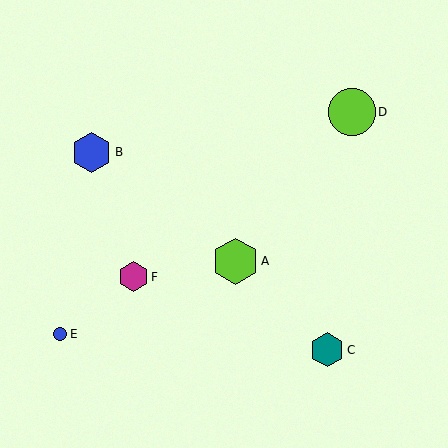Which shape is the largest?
The lime circle (labeled D) is the largest.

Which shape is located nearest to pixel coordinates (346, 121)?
The lime circle (labeled D) at (352, 112) is nearest to that location.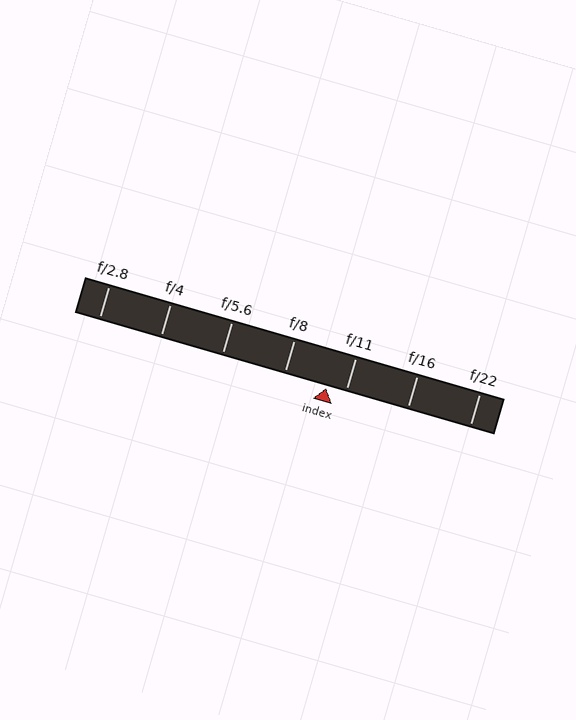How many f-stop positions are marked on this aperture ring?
There are 7 f-stop positions marked.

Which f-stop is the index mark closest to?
The index mark is closest to f/11.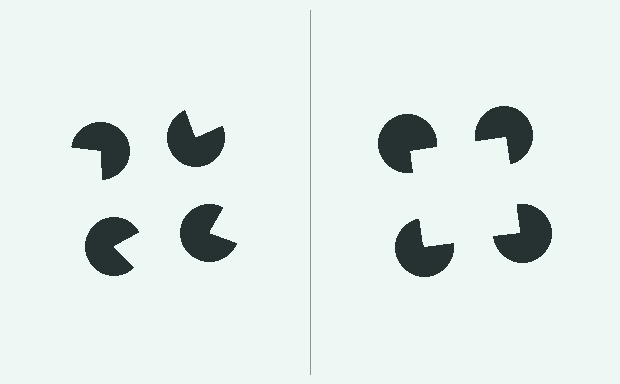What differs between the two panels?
The pac-man discs are positioned identically on both sides; only the wedge orientations differ. On the right they align to a square; on the left they are misaligned.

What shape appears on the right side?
An illusory square.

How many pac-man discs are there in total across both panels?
8 — 4 on each side.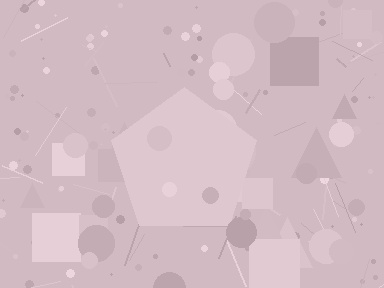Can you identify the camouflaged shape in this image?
The camouflaged shape is a pentagon.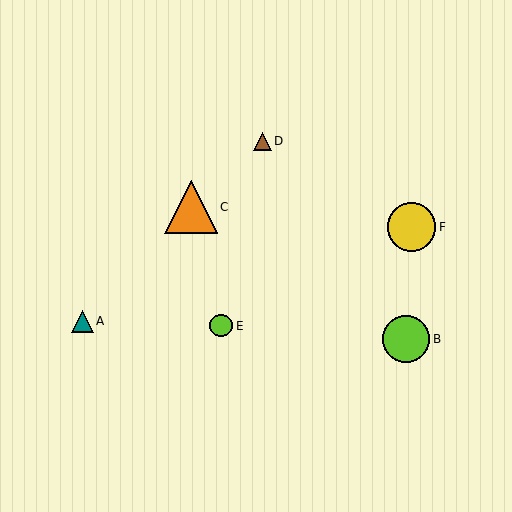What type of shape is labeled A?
Shape A is a teal triangle.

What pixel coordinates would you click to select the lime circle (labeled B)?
Click at (406, 339) to select the lime circle B.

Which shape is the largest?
The orange triangle (labeled C) is the largest.